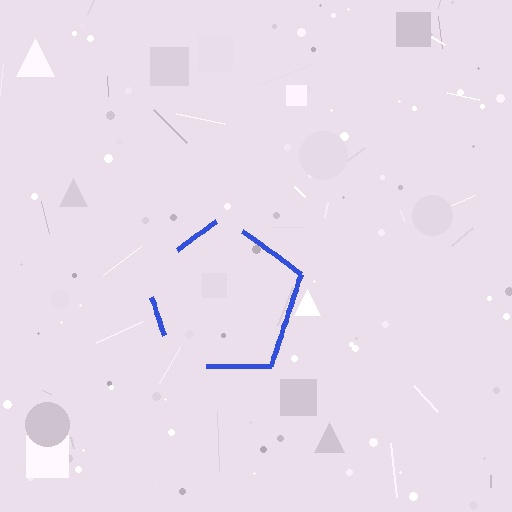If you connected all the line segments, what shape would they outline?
They would outline a pentagon.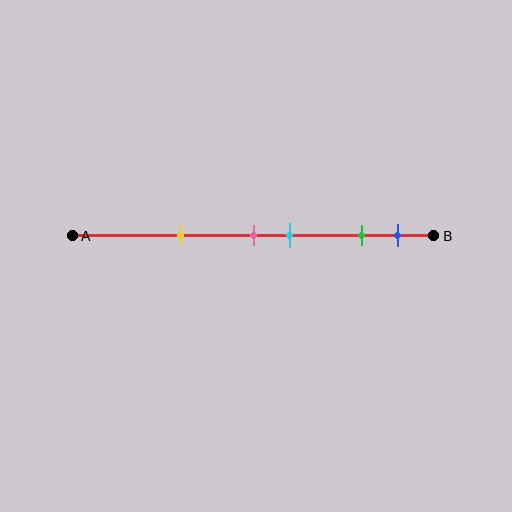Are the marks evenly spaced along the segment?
No, the marks are not evenly spaced.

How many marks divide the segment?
There are 5 marks dividing the segment.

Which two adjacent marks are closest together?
The pink and cyan marks are the closest adjacent pair.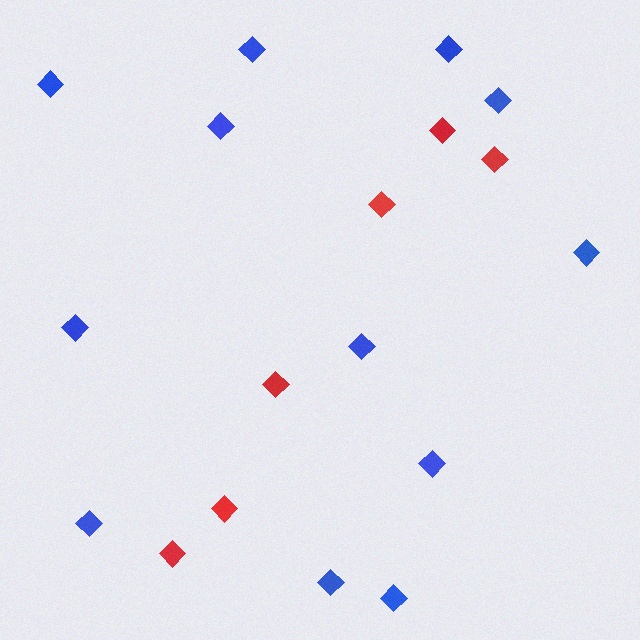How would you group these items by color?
There are 2 groups: one group of red diamonds (6) and one group of blue diamonds (12).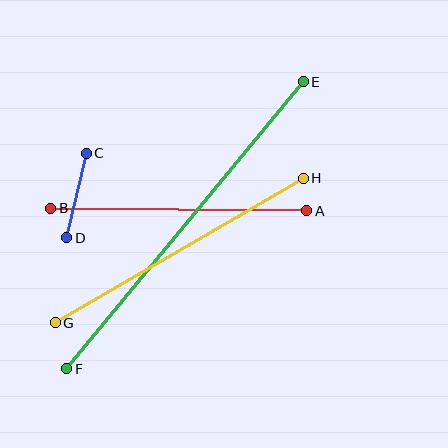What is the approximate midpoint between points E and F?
The midpoint is at approximately (185, 225) pixels.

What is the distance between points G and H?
The distance is approximately 287 pixels.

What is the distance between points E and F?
The distance is approximately 372 pixels.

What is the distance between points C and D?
The distance is approximately 87 pixels.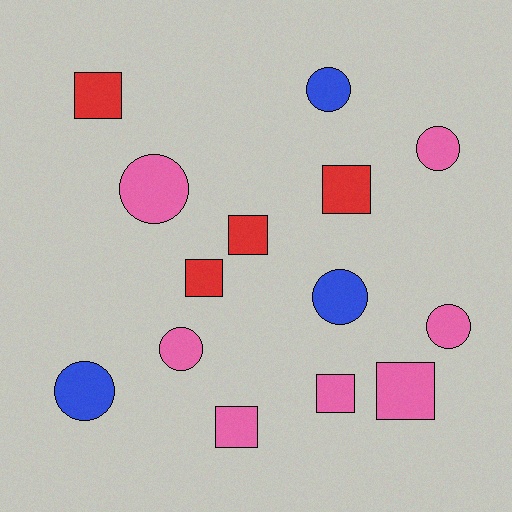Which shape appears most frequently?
Circle, with 7 objects.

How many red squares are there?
There are 4 red squares.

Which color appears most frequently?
Pink, with 7 objects.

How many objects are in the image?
There are 14 objects.